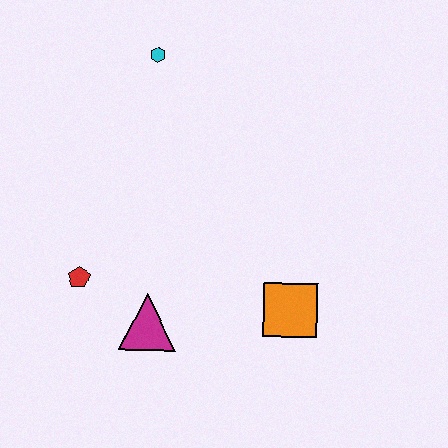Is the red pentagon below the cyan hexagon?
Yes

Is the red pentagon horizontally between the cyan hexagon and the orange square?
No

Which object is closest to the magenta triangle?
The red pentagon is closest to the magenta triangle.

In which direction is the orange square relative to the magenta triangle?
The orange square is to the right of the magenta triangle.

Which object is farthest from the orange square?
The cyan hexagon is farthest from the orange square.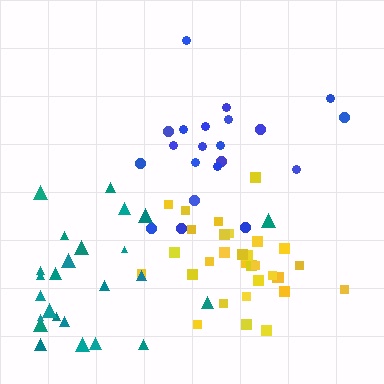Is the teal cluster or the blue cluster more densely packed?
Blue.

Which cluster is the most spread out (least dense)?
Teal.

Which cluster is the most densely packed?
Yellow.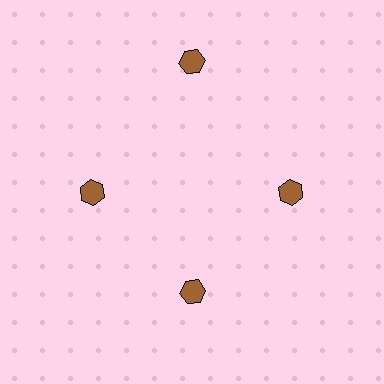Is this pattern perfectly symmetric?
No. The 4 brown hexagons are arranged in a ring, but one element near the 12 o'clock position is pushed outward from the center, breaking the 4-fold rotational symmetry.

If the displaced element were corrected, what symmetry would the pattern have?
It would have 4-fold rotational symmetry — the pattern would map onto itself every 90 degrees.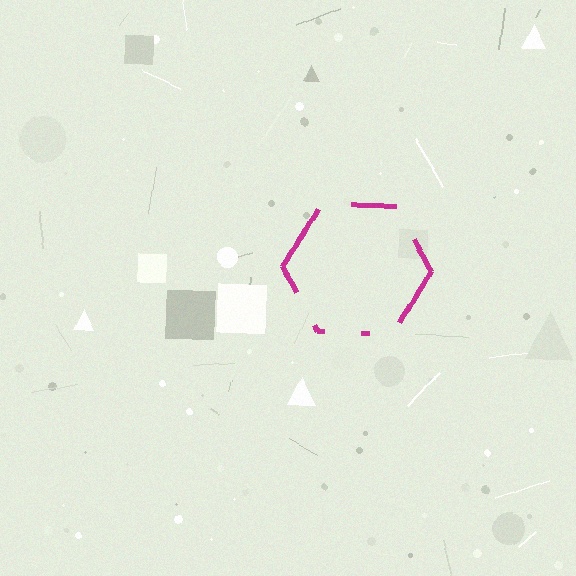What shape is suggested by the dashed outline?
The dashed outline suggests a hexagon.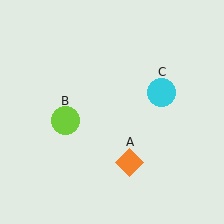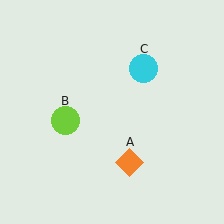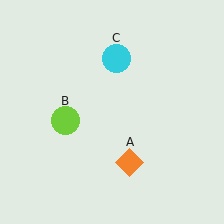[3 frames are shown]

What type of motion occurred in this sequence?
The cyan circle (object C) rotated counterclockwise around the center of the scene.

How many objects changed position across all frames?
1 object changed position: cyan circle (object C).